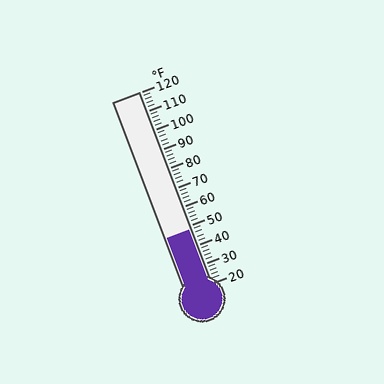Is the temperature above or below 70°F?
The temperature is below 70°F.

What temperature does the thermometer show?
The thermometer shows approximately 48°F.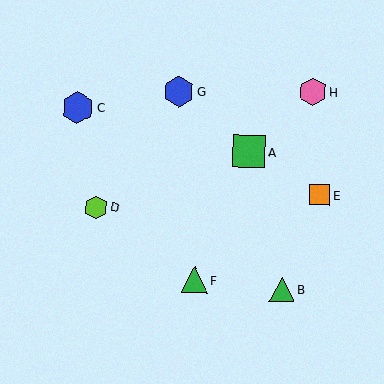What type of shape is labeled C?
Shape C is a blue hexagon.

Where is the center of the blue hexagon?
The center of the blue hexagon is at (179, 92).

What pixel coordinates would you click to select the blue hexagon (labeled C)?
Click at (78, 108) to select the blue hexagon C.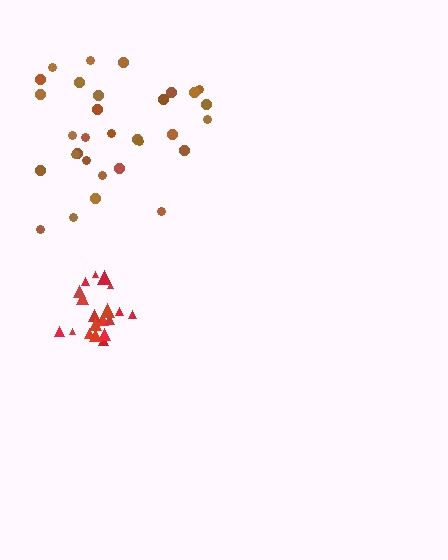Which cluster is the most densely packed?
Red.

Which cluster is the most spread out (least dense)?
Brown.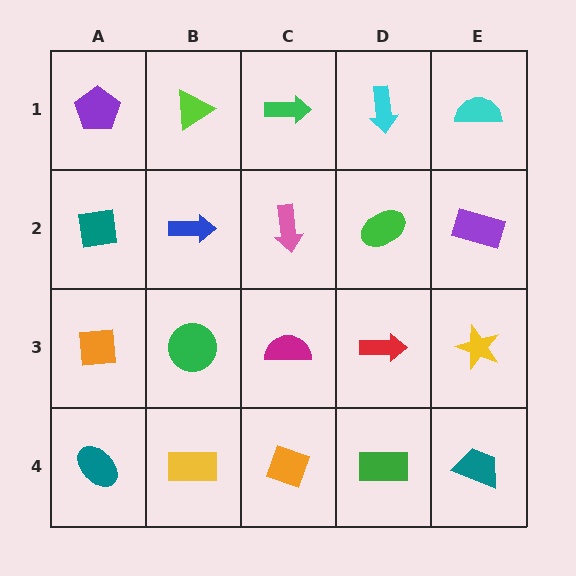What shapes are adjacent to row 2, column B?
A lime triangle (row 1, column B), a green circle (row 3, column B), a teal square (row 2, column A), a pink arrow (row 2, column C).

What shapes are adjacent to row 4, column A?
An orange square (row 3, column A), a yellow rectangle (row 4, column B).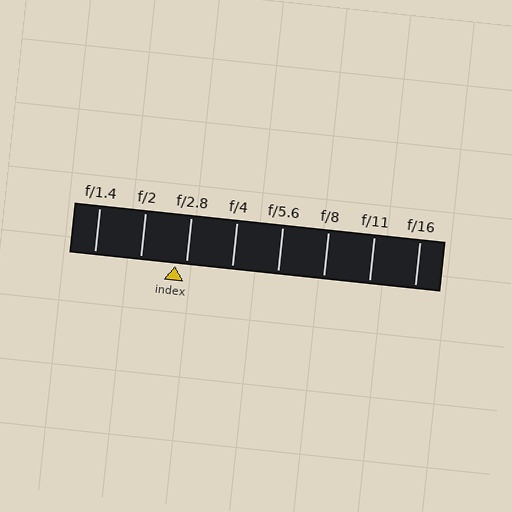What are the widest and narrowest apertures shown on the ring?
The widest aperture shown is f/1.4 and the narrowest is f/16.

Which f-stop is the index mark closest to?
The index mark is closest to f/2.8.